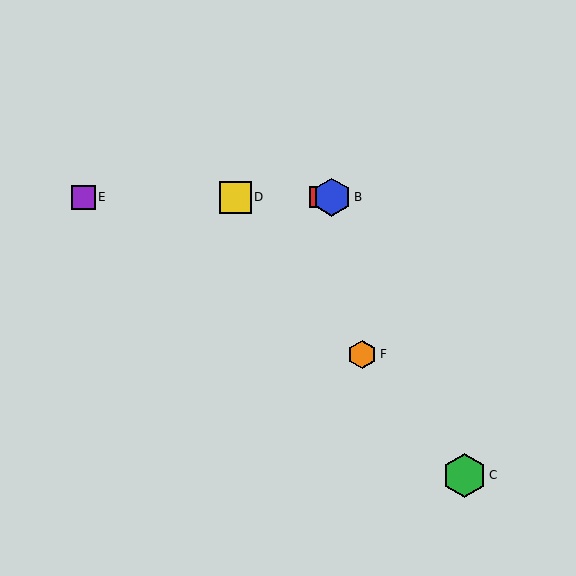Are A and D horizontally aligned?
Yes, both are at y≈197.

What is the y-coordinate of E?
Object E is at y≈197.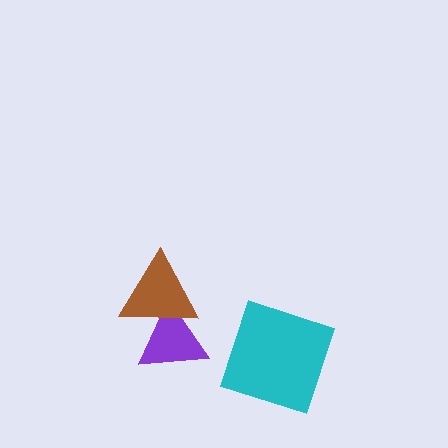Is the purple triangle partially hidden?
Yes, it is partially covered by another shape.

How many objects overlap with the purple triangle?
1 object overlaps with the purple triangle.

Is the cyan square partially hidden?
No, no other shape covers it.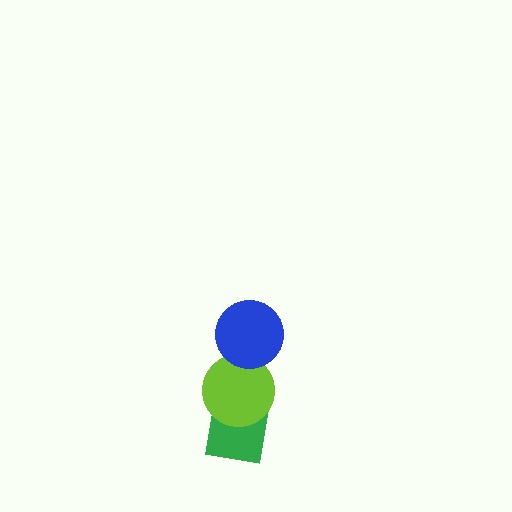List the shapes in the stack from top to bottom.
From top to bottom: the blue circle, the lime circle, the green square.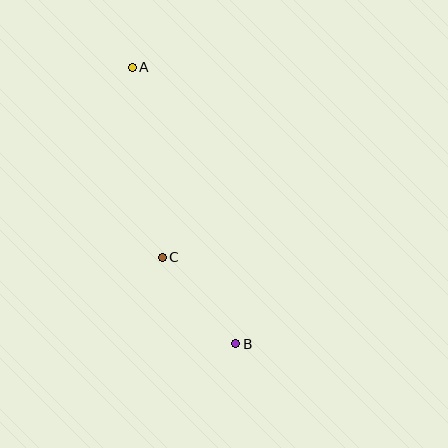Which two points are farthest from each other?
Points A and B are farthest from each other.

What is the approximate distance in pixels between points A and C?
The distance between A and C is approximately 192 pixels.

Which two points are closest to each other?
Points B and C are closest to each other.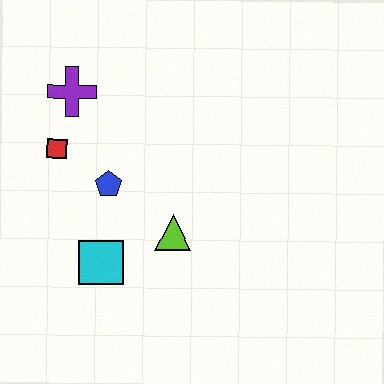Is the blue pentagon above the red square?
No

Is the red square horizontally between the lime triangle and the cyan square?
No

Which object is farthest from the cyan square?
The purple cross is farthest from the cyan square.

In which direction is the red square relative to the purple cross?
The red square is below the purple cross.